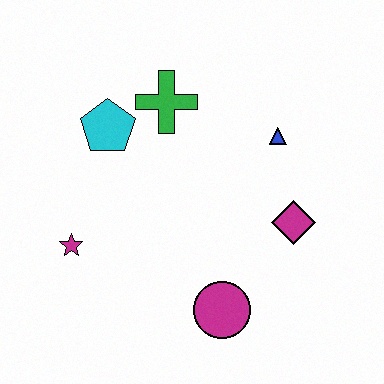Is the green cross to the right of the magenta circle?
No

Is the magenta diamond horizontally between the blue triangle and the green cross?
No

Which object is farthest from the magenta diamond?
The magenta star is farthest from the magenta diamond.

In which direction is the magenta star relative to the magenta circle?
The magenta star is to the left of the magenta circle.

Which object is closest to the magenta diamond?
The blue triangle is closest to the magenta diamond.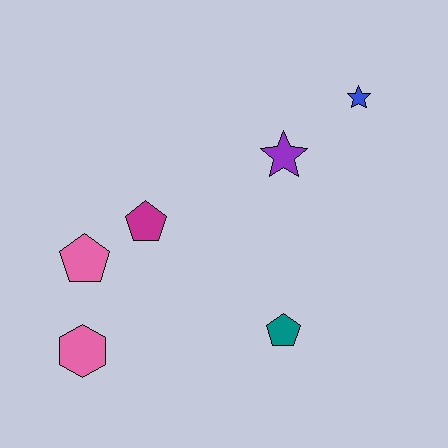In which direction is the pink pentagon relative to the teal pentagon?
The pink pentagon is to the left of the teal pentagon.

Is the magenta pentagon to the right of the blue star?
No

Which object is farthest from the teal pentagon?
The blue star is farthest from the teal pentagon.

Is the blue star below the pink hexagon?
No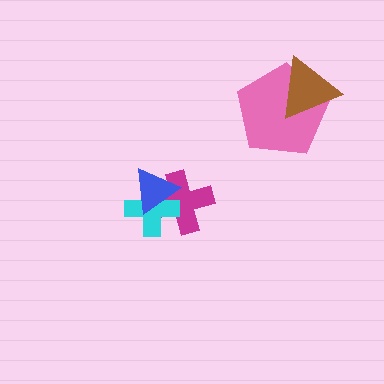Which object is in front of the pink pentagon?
The brown triangle is in front of the pink pentagon.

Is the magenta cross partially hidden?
Yes, it is partially covered by another shape.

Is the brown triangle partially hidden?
No, no other shape covers it.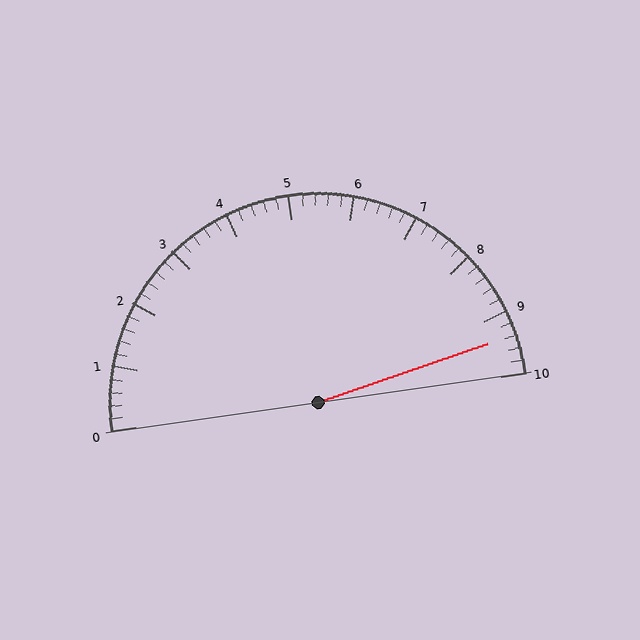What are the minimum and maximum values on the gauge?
The gauge ranges from 0 to 10.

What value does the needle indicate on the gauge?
The needle indicates approximately 9.4.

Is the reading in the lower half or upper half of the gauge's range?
The reading is in the upper half of the range (0 to 10).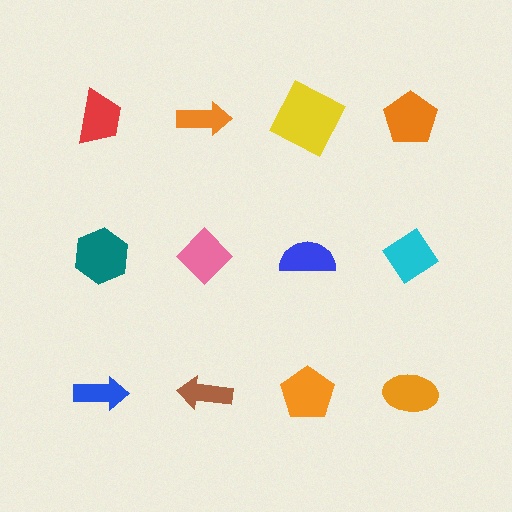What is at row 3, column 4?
An orange ellipse.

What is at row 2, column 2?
A pink diamond.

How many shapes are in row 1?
4 shapes.